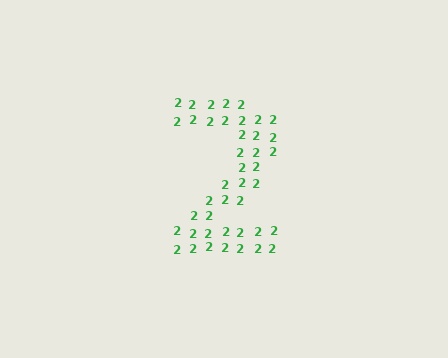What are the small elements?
The small elements are digit 2's.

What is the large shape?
The large shape is the digit 2.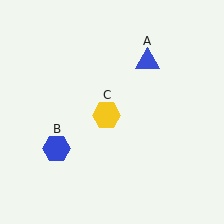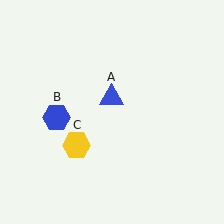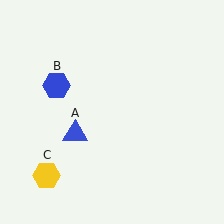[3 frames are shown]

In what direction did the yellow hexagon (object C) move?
The yellow hexagon (object C) moved down and to the left.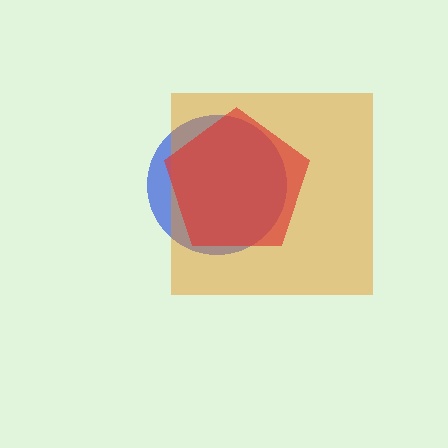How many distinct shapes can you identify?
There are 3 distinct shapes: a blue circle, an orange square, a red pentagon.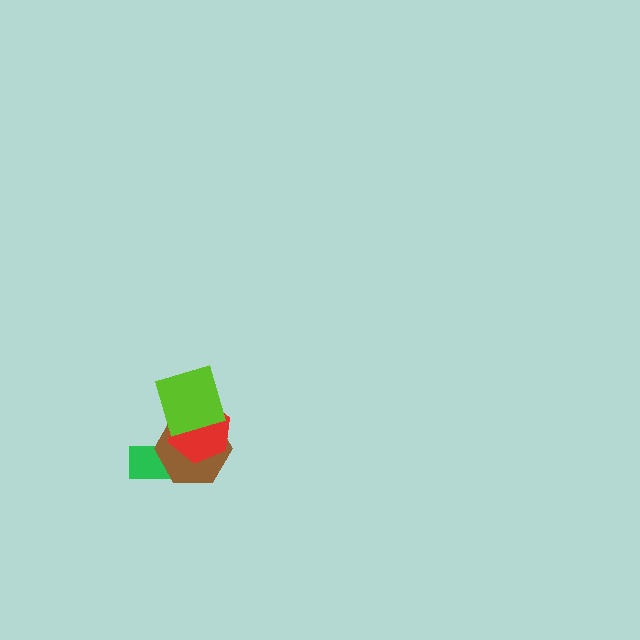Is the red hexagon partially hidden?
Yes, it is partially covered by another shape.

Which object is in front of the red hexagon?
The lime square is in front of the red hexagon.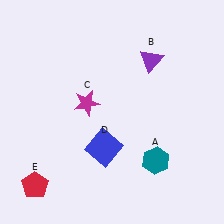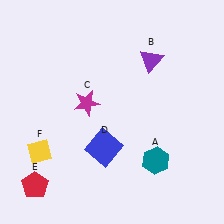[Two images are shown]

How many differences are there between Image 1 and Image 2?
There is 1 difference between the two images.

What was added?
A yellow diamond (F) was added in Image 2.